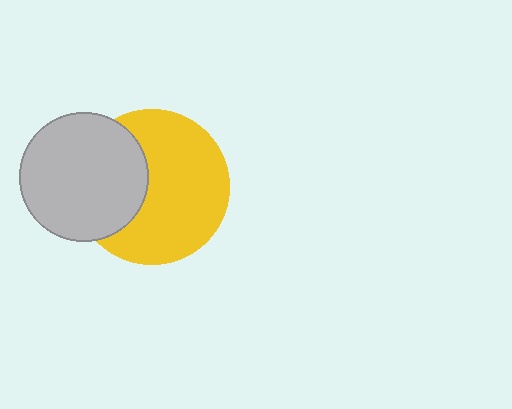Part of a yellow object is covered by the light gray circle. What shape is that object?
It is a circle.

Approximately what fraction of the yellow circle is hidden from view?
Roughly 34% of the yellow circle is hidden behind the light gray circle.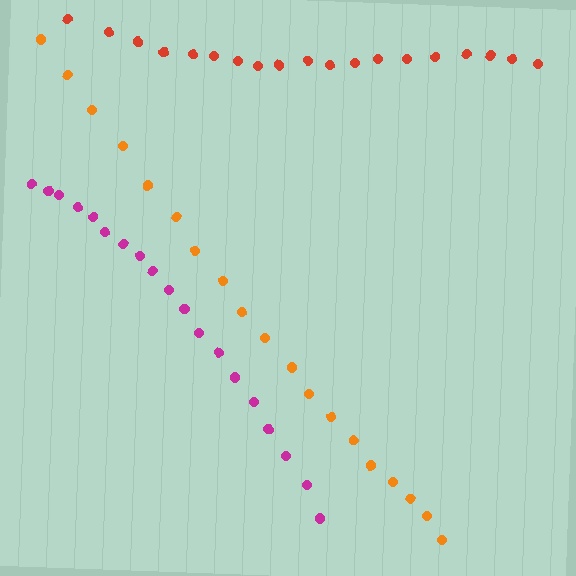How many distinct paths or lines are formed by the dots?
There are 3 distinct paths.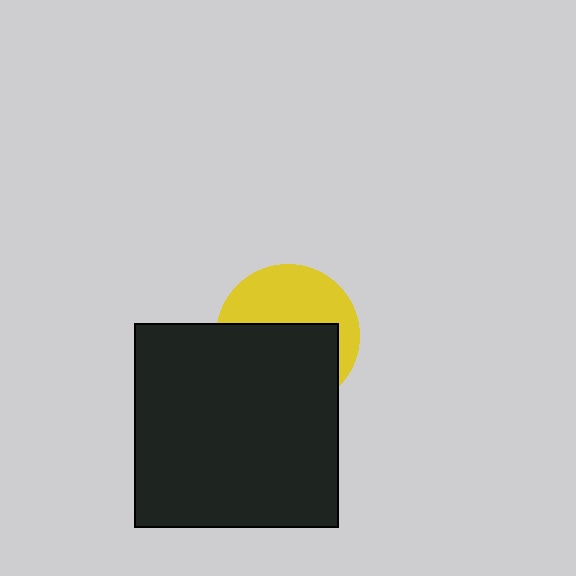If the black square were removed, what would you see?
You would see the complete yellow circle.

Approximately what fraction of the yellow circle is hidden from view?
Roughly 55% of the yellow circle is hidden behind the black square.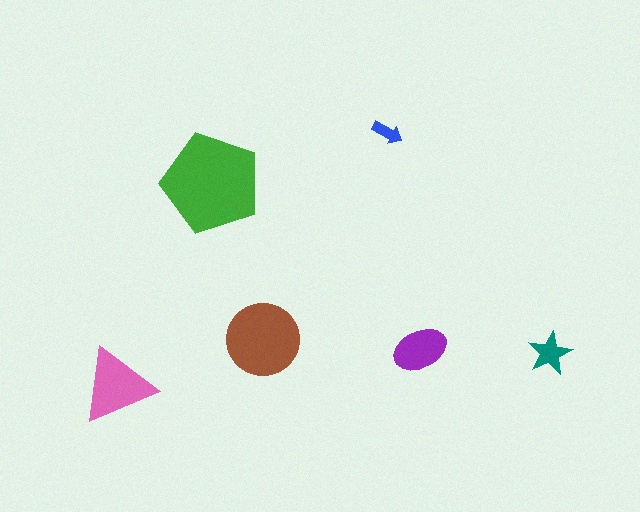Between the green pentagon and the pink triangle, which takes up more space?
The green pentagon.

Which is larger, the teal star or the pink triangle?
The pink triangle.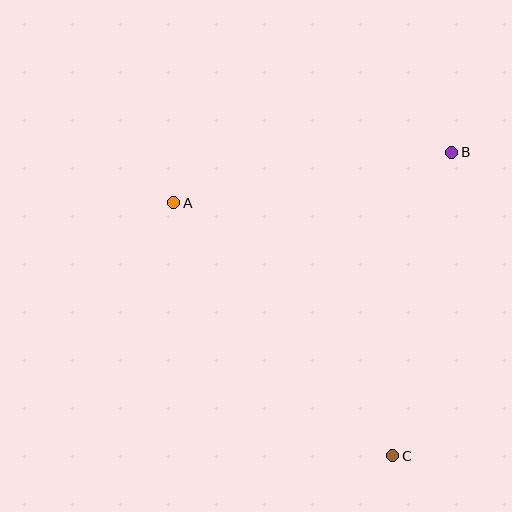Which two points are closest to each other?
Points A and B are closest to each other.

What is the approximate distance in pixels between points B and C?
The distance between B and C is approximately 309 pixels.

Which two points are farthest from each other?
Points A and C are farthest from each other.